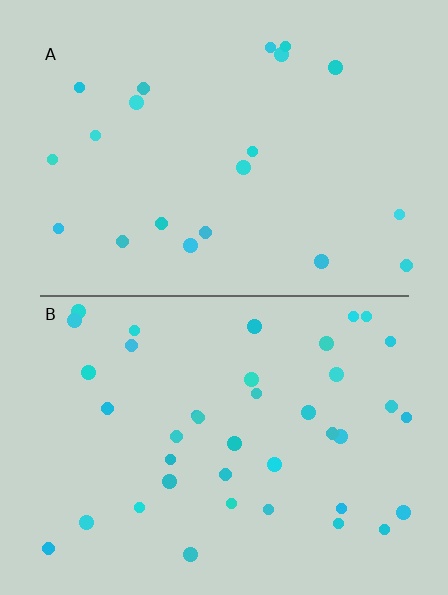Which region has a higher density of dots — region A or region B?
B (the bottom).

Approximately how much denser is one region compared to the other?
Approximately 1.9× — region B over region A.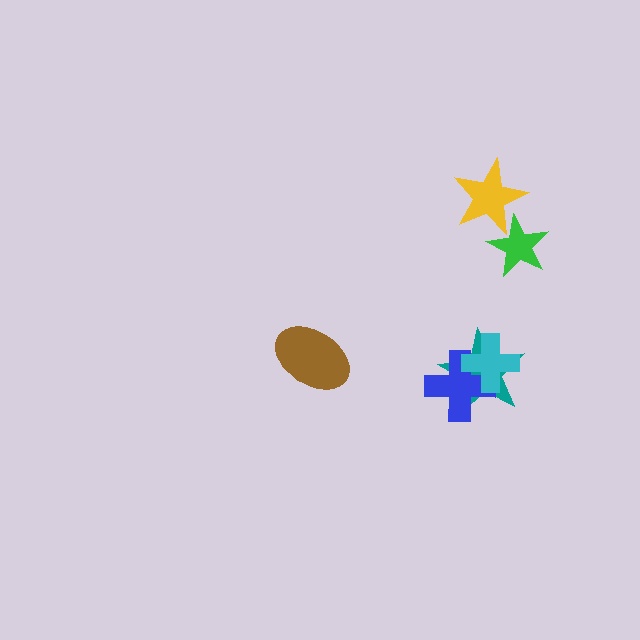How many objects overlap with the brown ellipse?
0 objects overlap with the brown ellipse.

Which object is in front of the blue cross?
The cyan cross is in front of the blue cross.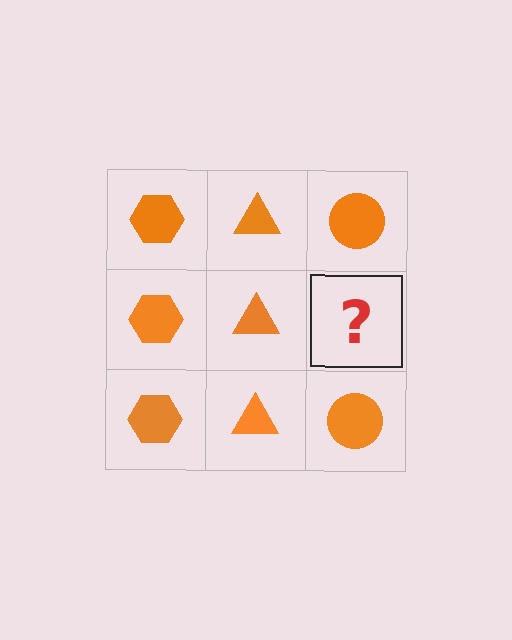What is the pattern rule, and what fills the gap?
The rule is that each column has a consistent shape. The gap should be filled with an orange circle.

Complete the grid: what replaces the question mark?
The question mark should be replaced with an orange circle.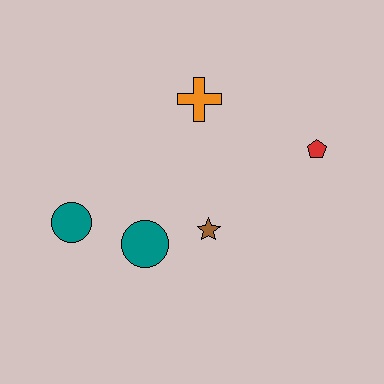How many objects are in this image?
There are 5 objects.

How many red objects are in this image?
There is 1 red object.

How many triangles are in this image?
There are no triangles.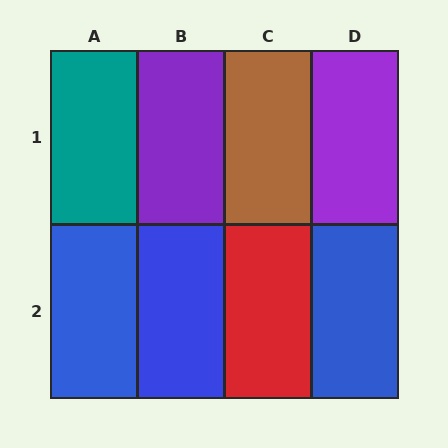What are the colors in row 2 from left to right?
Blue, blue, red, blue.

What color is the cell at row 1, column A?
Teal.